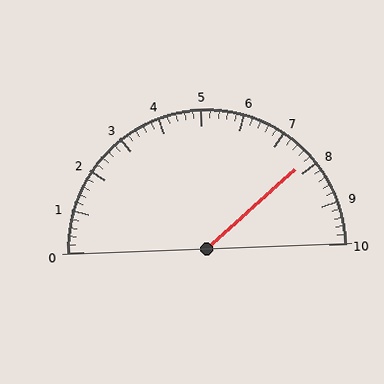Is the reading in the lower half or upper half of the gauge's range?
The reading is in the upper half of the range (0 to 10).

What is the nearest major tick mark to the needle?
The nearest major tick mark is 8.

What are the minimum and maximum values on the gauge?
The gauge ranges from 0 to 10.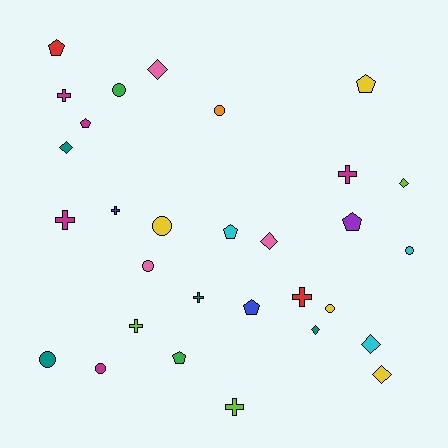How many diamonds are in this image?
There are 7 diamonds.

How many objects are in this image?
There are 30 objects.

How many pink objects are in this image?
There are 3 pink objects.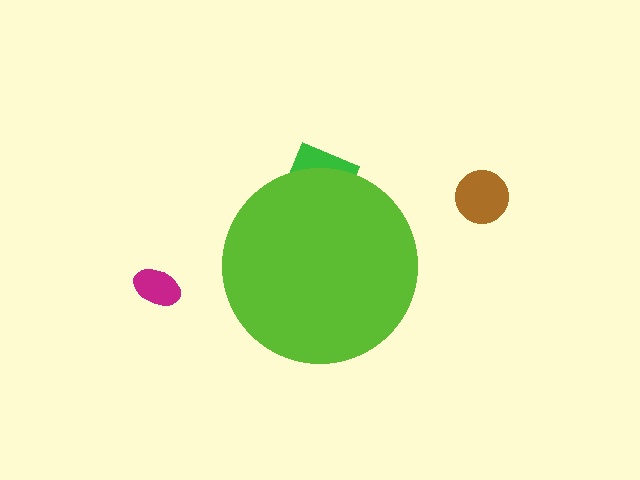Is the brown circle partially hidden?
No, the brown circle is fully visible.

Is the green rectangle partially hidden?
Yes, the green rectangle is partially hidden behind the lime circle.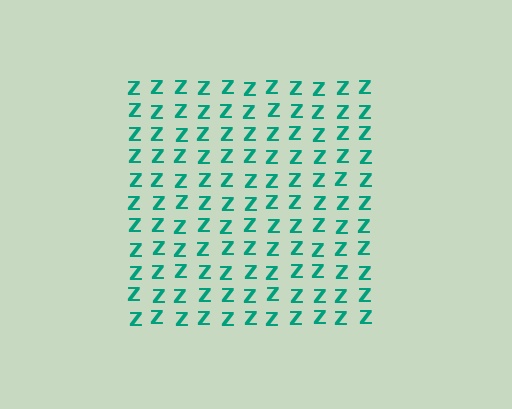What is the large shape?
The large shape is a square.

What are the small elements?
The small elements are letter Z's.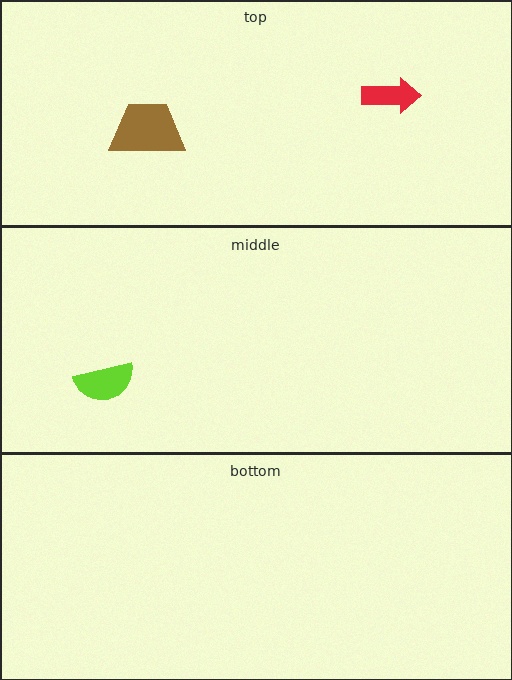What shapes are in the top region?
The red arrow, the brown trapezoid.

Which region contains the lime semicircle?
The middle region.